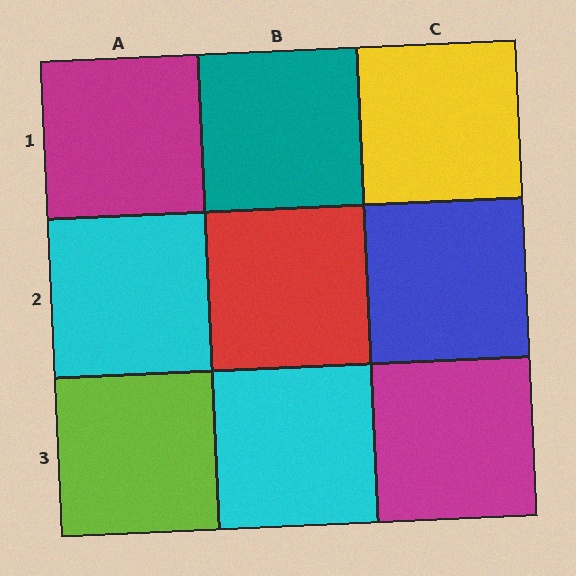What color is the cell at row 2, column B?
Red.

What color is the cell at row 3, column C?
Magenta.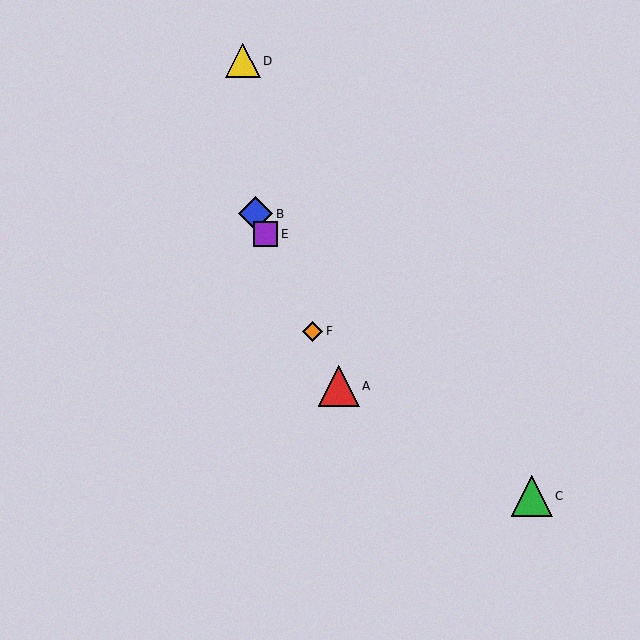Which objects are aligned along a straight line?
Objects A, B, E, F are aligned along a straight line.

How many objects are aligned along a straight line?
4 objects (A, B, E, F) are aligned along a straight line.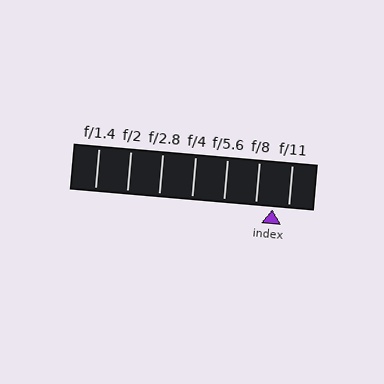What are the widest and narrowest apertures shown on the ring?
The widest aperture shown is f/1.4 and the narrowest is f/11.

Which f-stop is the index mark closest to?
The index mark is closest to f/11.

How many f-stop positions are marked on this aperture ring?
There are 7 f-stop positions marked.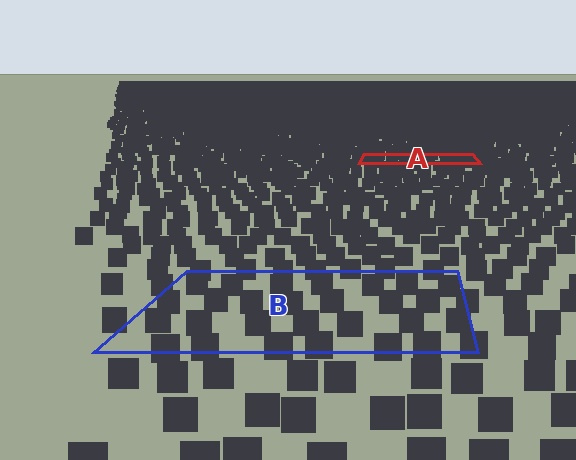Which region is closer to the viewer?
Region B is closer. The texture elements there are larger and more spread out.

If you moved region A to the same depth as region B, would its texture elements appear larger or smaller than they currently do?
They would appear larger. At a closer depth, the same texture elements are projected at a bigger on-screen size.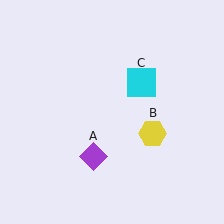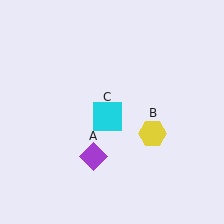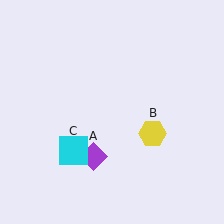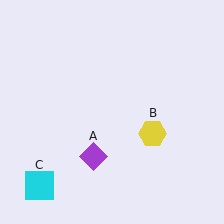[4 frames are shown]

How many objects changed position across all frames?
1 object changed position: cyan square (object C).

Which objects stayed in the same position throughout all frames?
Purple diamond (object A) and yellow hexagon (object B) remained stationary.